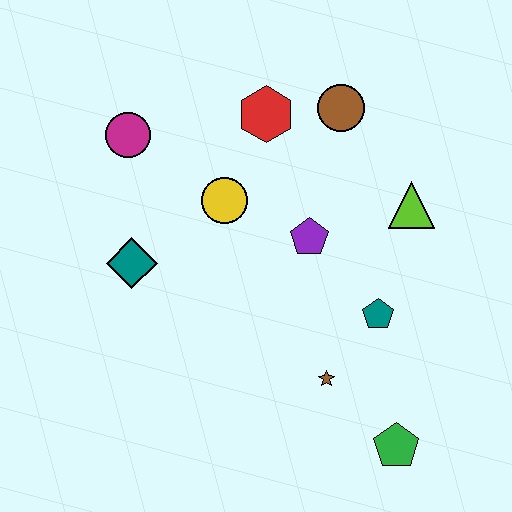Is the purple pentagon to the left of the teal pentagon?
Yes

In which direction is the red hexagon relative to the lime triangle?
The red hexagon is to the left of the lime triangle.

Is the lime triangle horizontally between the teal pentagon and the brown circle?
No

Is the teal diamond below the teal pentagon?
No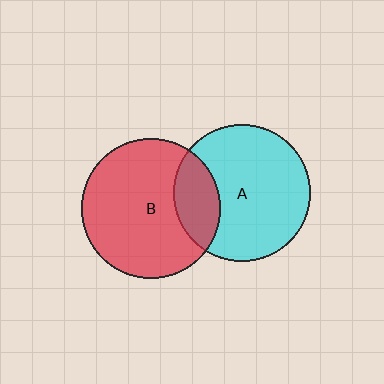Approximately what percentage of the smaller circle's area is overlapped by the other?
Approximately 20%.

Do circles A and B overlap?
Yes.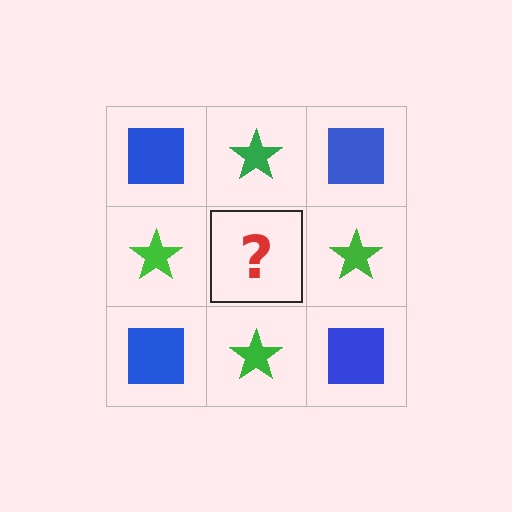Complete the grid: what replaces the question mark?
The question mark should be replaced with a blue square.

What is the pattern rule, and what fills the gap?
The rule is that it alternates blue square and green star in a checkerboard pattern. The gap should be filled with a blue square.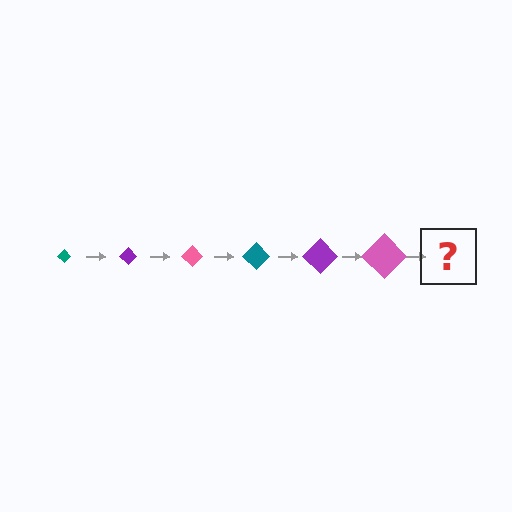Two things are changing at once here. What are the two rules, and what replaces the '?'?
The two rules are that the diamond grows larger each step and the color cycles through teal, purple, and pink. The '?' should be a teal diamond, larger than the previous one.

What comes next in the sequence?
The next element should be a teal diamond, larger than the previous one.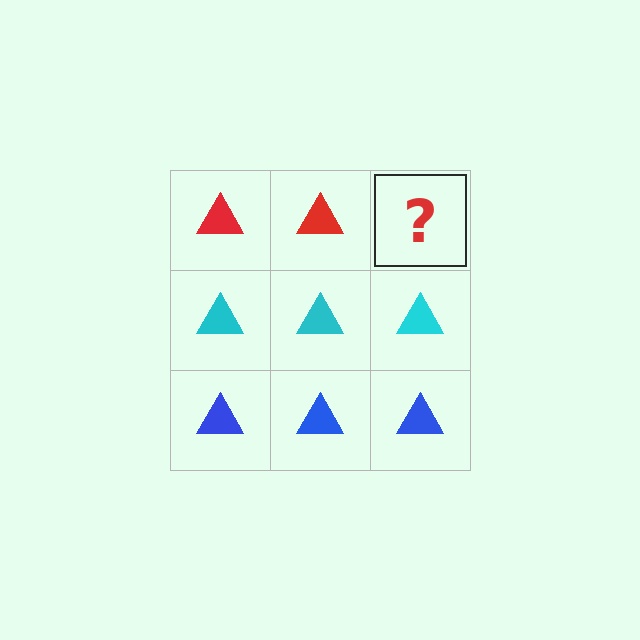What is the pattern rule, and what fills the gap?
The rule is that each row has a consistent color. The gap should be filled with a red triangle.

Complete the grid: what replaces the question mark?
The question mark should be replaced with a red triangle.